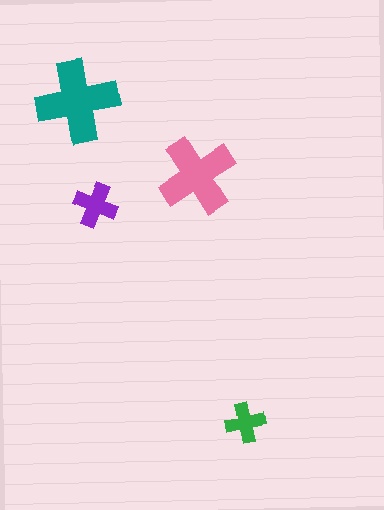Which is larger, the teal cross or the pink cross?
The teal one.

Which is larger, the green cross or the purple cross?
The purple one.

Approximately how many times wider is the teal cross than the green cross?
About 2 times wider.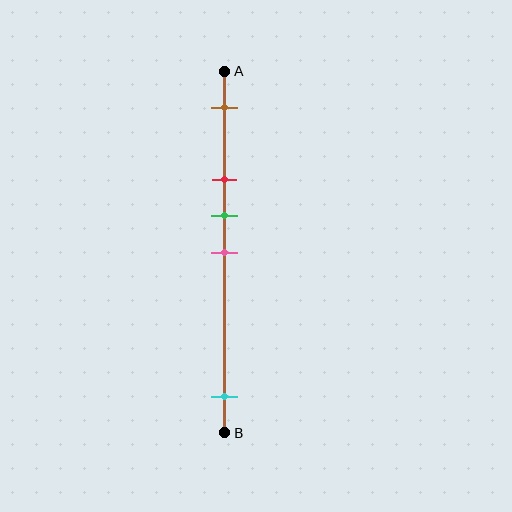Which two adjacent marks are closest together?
The green and pink marks are the closest adjacent pair.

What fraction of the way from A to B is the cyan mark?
The cyan mark is approximately 90% (0.9) of the way from A to B.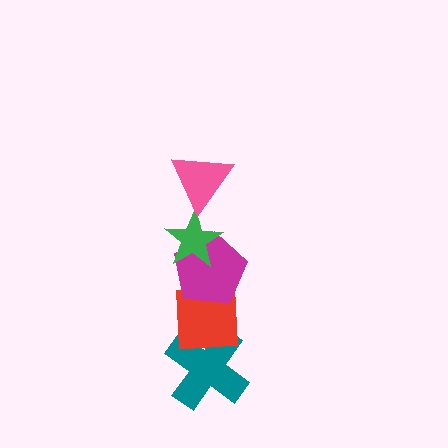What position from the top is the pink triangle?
The pink triangle is 1st from the top.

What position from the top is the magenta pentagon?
The magenta pentagon is 3rd from the top.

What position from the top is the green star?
The green star is 2nd from the top.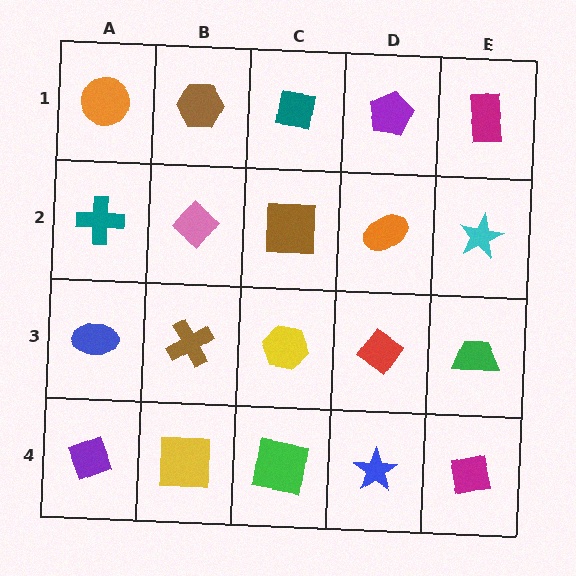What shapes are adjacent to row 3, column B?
A pink diamond (row 2, column B), a yellow square (row 4, column B), a blue ellipse (row 3, column A), a yellow hexagon (row 3, column C).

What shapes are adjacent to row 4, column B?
A brown cross (row 3, column B), a purple diamond (row 4, column A), a green square (row 4, column C).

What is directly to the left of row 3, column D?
A yellow hexagon.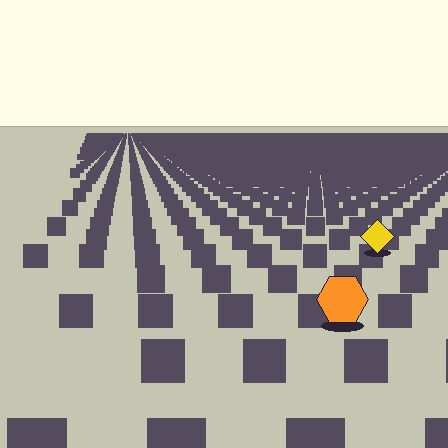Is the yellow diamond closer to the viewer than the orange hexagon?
No. The orange hexagon is closer — you can tell from the texture gradient: the ground texture is coarser near it.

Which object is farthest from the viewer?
The yellow diamond is farthest from the viewer. It appears smaller and the ground texture around it is denser.